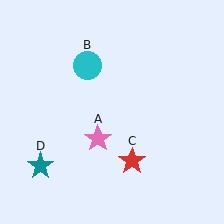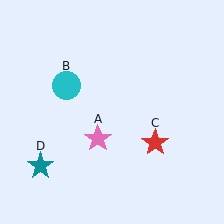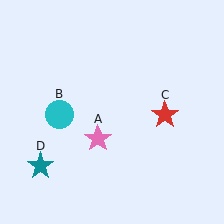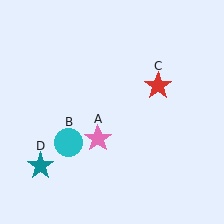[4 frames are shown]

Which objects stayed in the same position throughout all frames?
Pink star (object A) and teal star (object D) remained stationary.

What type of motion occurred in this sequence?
The cyan circle (object B), red star (object C) rotated counterclockwise around the center of the scene.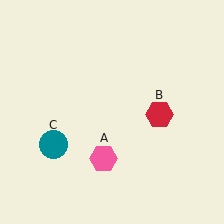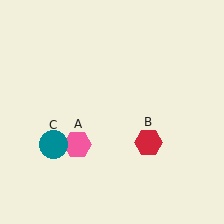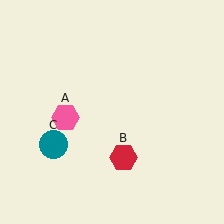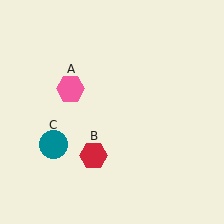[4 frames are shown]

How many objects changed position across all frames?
2 objects changed position: pink hexagon (object A), red hexagon (object B).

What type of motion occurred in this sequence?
The pink hexagon (object A), red hexagon (object B) rotated clockwise around the center of the scene.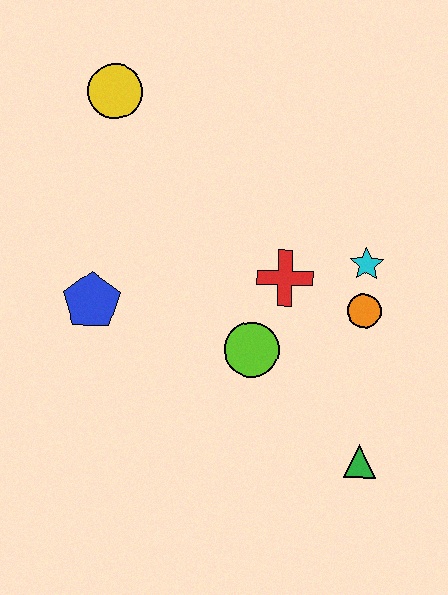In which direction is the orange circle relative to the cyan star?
The orange circle is below the cyan star.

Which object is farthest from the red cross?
The yellow circle is farthest from the red cross.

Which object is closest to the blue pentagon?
The lime circle is closest to the blue pentagon.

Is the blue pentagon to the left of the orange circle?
Yes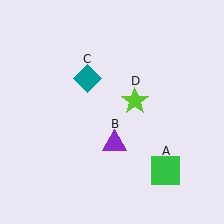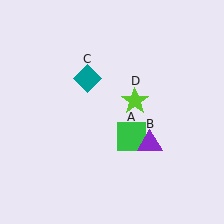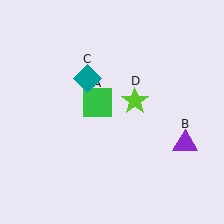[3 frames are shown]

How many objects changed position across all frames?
2 objects changed position: green square (object A), purple triangle (object B).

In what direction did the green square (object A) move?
The green square (object A) moved up and to the left.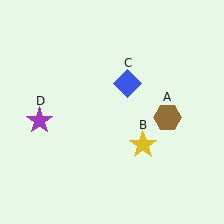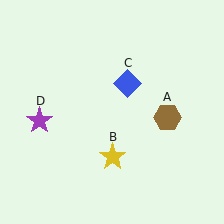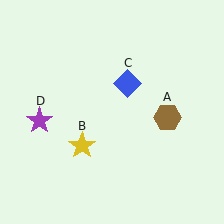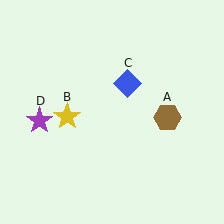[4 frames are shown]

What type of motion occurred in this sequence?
The yellow star (object B) rotated clockwise around the center of the scene.